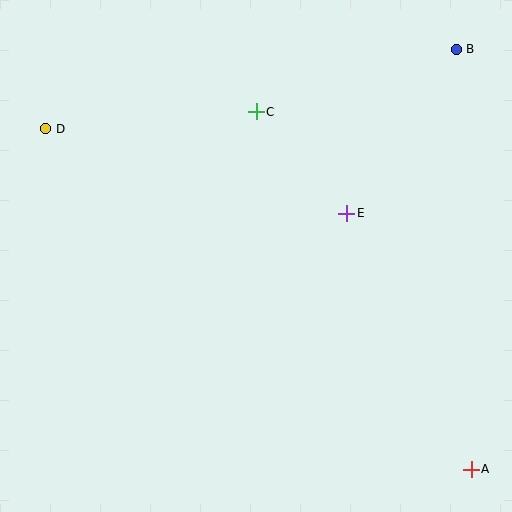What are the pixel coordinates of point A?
Point A is at (471, 469).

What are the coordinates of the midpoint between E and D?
The midpoint between E and D is at (196, 171).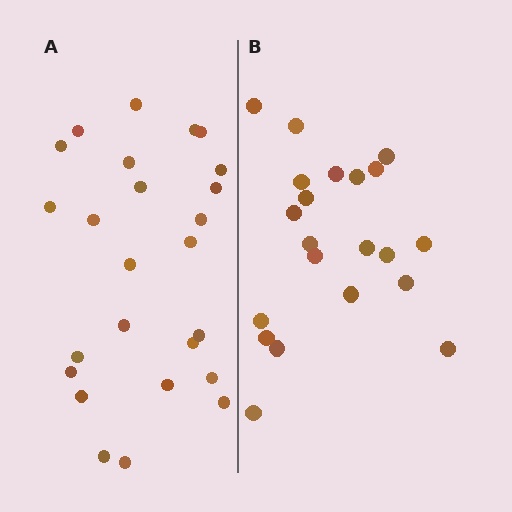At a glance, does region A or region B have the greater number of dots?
Region A (the left region) has more dots.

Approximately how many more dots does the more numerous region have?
Region A has about 4 more dots than region B.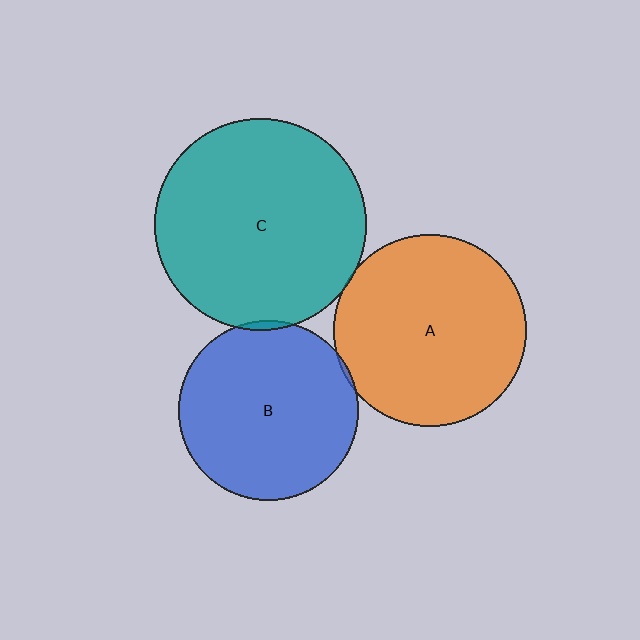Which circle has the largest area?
Circle C (teal).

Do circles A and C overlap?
Yes.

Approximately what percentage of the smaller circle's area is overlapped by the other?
Approximately 5%.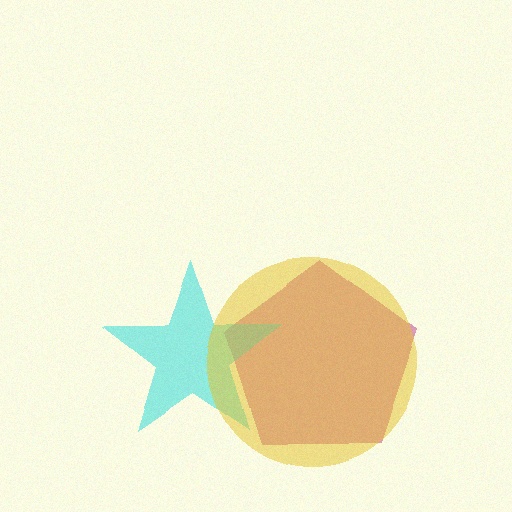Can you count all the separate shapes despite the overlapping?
Yes, there are 3 separate shapes.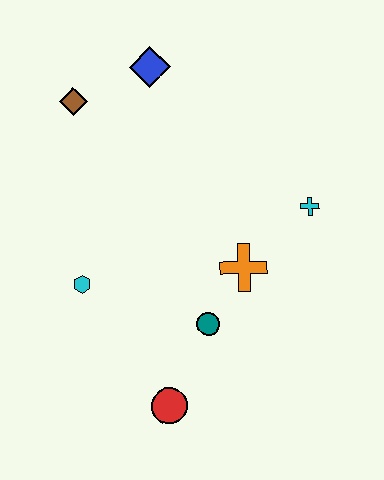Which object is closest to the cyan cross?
The orange cross is closest to the cyan cross.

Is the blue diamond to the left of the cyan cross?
Yes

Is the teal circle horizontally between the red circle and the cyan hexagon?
No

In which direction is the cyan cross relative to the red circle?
The cyan cross is above the red circle.